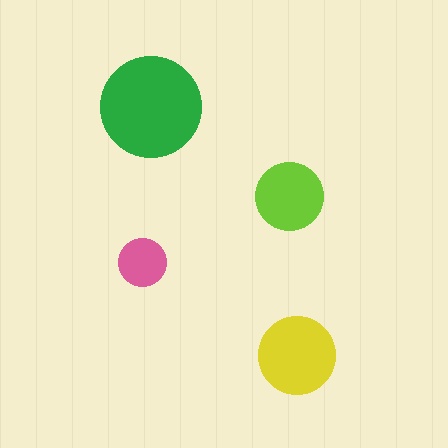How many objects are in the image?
There are 4 objects in the image.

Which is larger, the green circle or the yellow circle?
The green one.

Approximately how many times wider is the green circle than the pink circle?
About 2 times wider.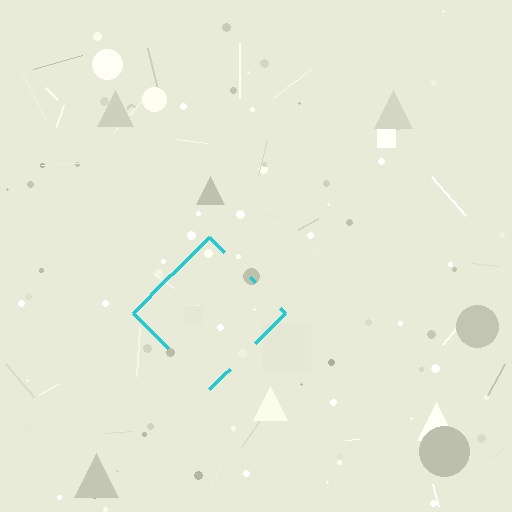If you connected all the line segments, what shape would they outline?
They would outline a diamond.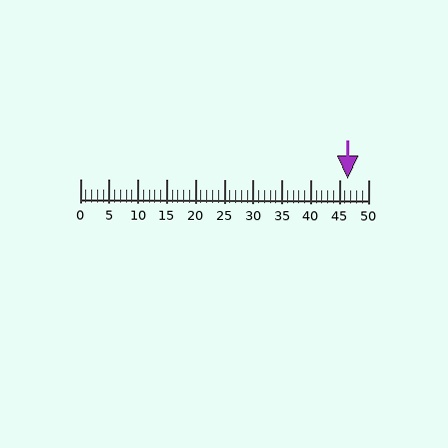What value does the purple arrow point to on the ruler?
The purple arrow points to approximately 46.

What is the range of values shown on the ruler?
The ruler shows values from 0 to 50.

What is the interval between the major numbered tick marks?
The major tick marks are spaced 5 units apart.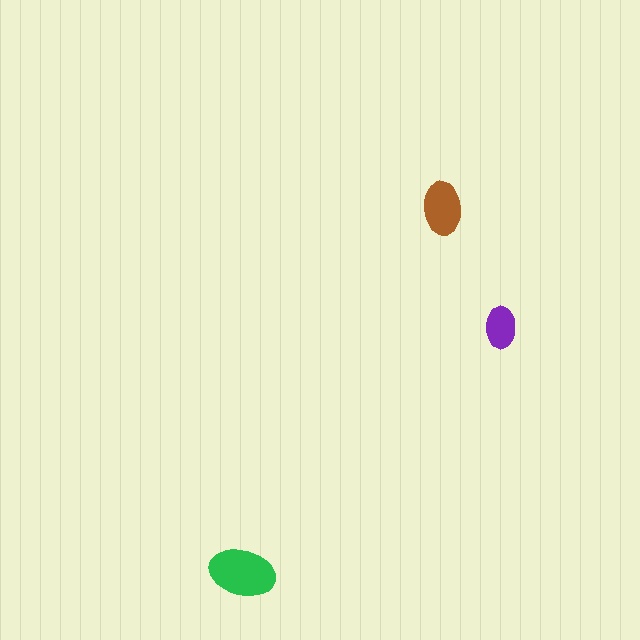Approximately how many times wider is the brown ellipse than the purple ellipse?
About 1.5 times wider.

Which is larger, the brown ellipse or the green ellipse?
The green one.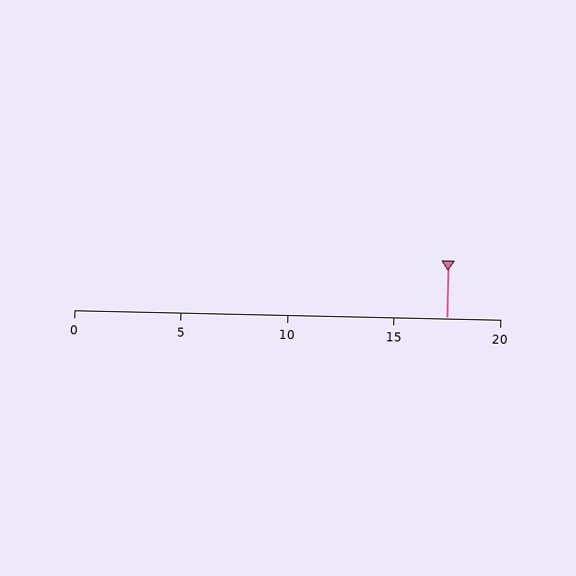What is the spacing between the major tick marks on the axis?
The major ticks are spaced 5 apart.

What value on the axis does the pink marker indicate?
The marker indicates approximately 17.5.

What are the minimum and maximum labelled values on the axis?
The axis runs from 0 to 20.